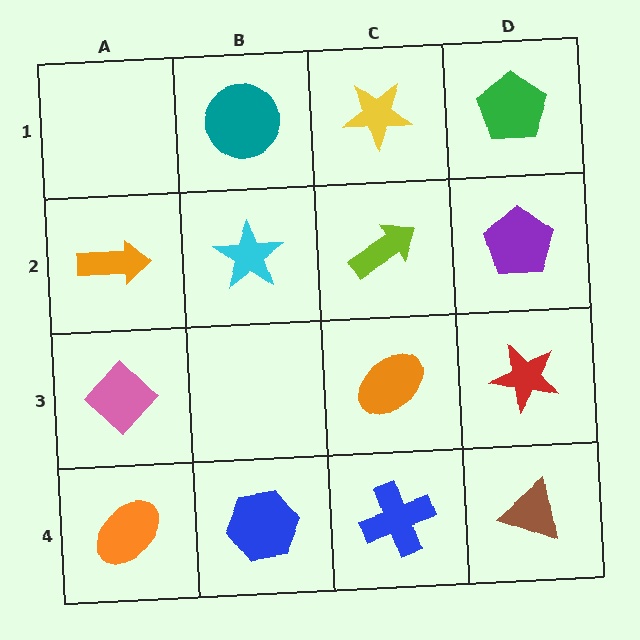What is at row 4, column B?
A blue hexagon.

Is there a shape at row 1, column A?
No, that cell is empty.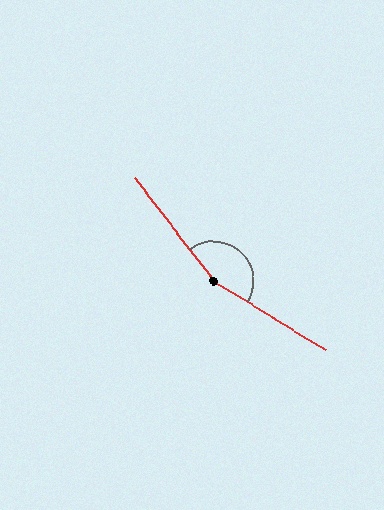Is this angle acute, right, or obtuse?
It is obtuse.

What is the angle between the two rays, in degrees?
Approximately 159 degrees.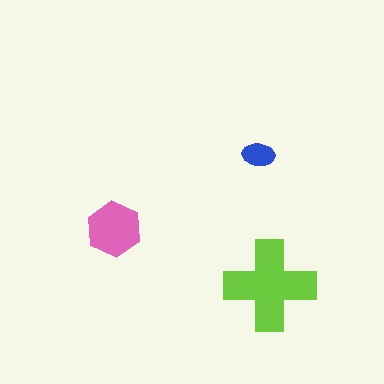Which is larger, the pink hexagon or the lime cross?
The lime cross.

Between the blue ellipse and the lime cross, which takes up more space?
The lime cross.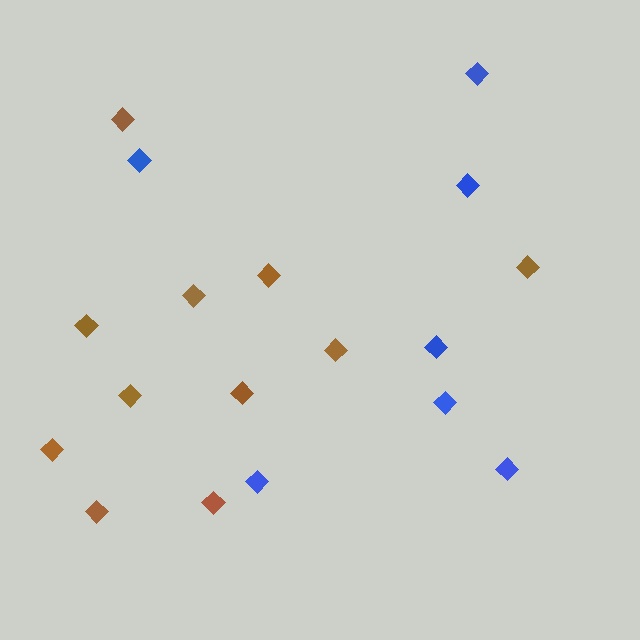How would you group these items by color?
There are 2 groups: one group of blue diamonds (7) and one group of brown diamonds (11).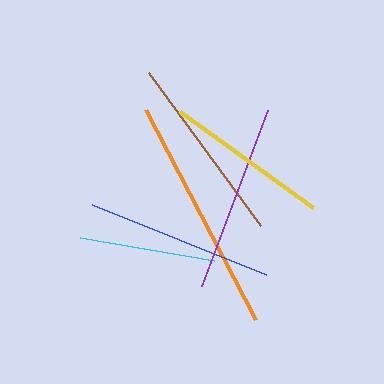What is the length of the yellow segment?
The yellow segment is approximately 164 pixels long.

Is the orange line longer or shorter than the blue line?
The orange line is longer than the blue line.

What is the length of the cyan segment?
The cyan segment is approximately 136 pixels long.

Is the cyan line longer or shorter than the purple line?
The purple line is longer than the cyan line.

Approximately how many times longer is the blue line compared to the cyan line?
The blue line is approximately 1.4 times the length of the cyan line.